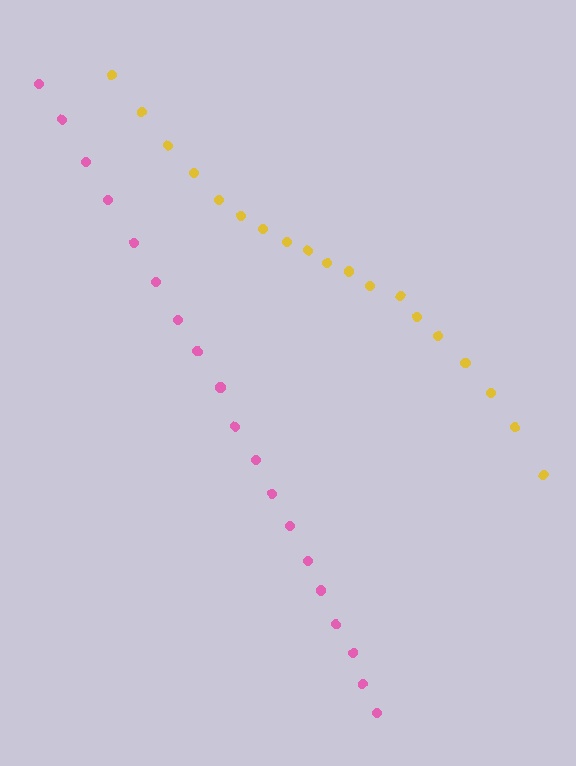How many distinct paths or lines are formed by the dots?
There are 2 distinct paths.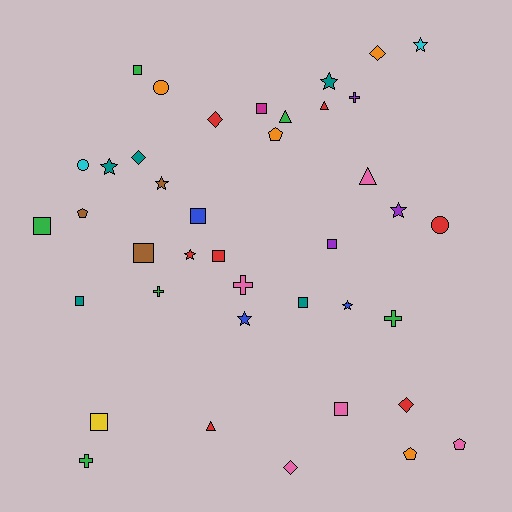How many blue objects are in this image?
There are 3 blue objects.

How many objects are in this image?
There are 40 objects.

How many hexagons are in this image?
There are no hexagons.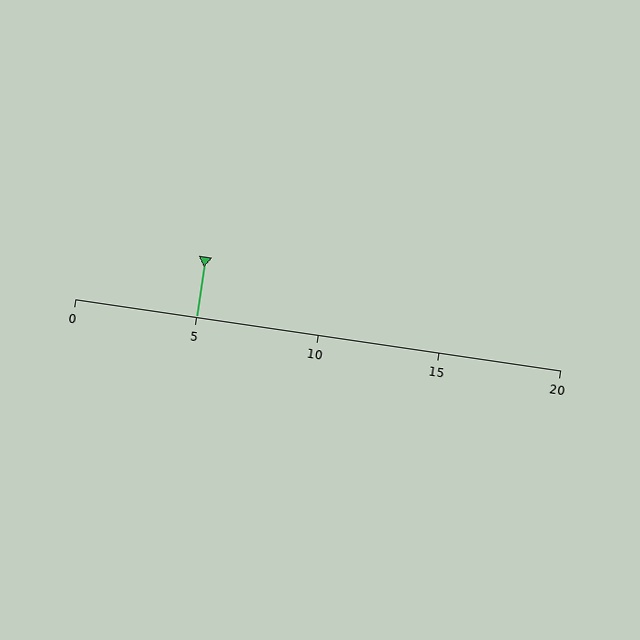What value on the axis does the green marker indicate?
The marker indicates approximately 5.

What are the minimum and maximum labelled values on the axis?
The axis runs from 0 to 20.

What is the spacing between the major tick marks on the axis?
The major ticks are spaced 5 apart.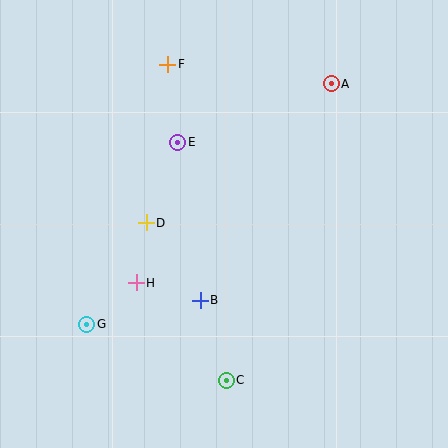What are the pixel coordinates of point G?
Point G is at (87, 324).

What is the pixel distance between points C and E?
The distance between C and E is 243 pixels.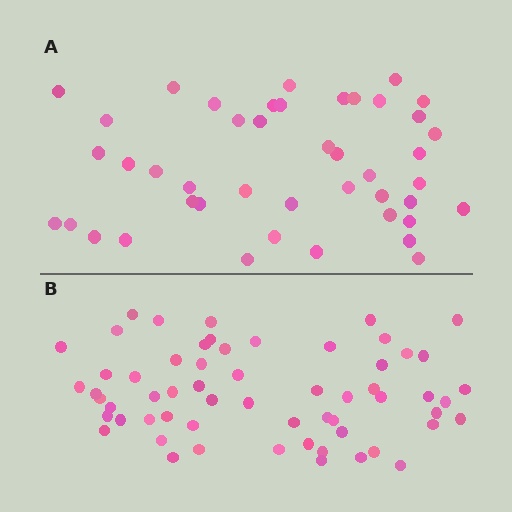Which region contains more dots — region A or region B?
Region B (the bottom region) has more dots.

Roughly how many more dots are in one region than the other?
Region B has approximately 15 more dots than region A.